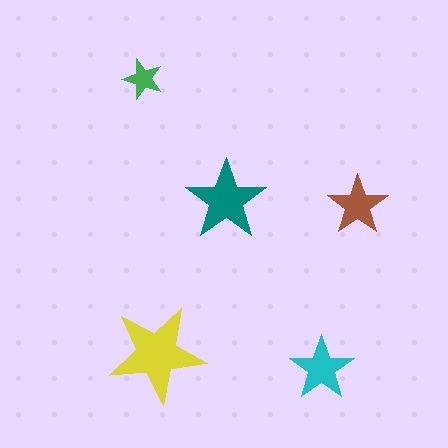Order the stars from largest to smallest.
the yellow one, the teal one, the cyan one, the brown one, the green one.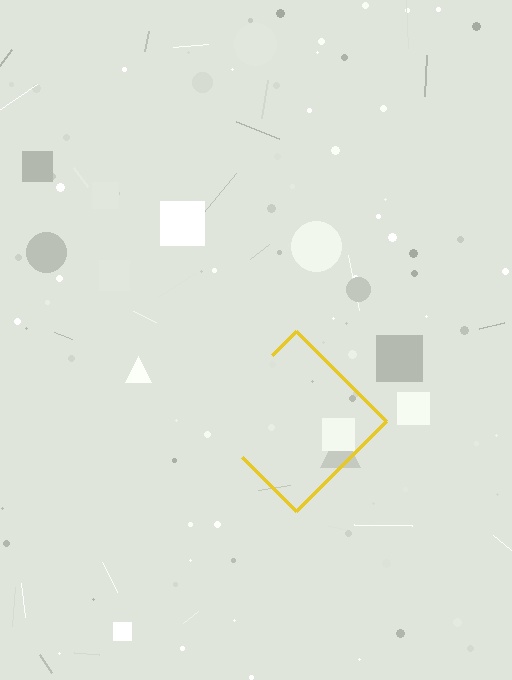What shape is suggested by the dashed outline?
The dashed outline suggests a diamond.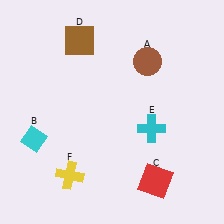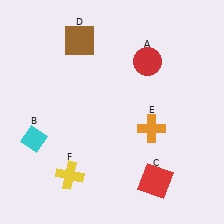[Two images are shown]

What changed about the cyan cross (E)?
In Image 1, E is cyan. In Image 2, it changed to orange.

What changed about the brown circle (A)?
In Image 1, A is brown. In Image 2, it changed to red.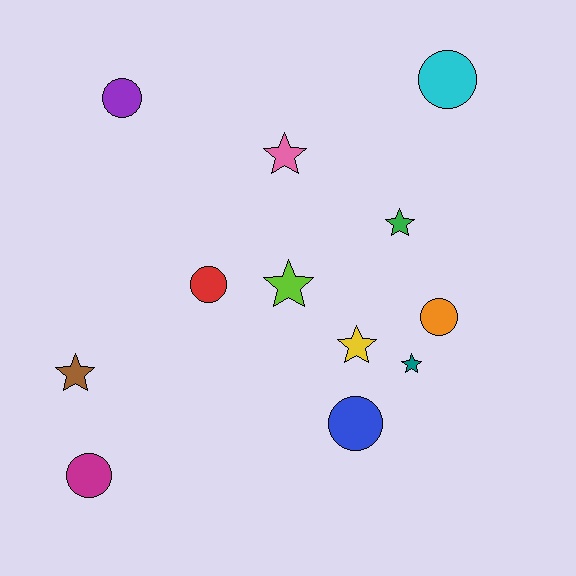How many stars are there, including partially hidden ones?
There are 6 stars.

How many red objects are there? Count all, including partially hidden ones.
There is 1 red object.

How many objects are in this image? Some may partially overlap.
There are 12 objects.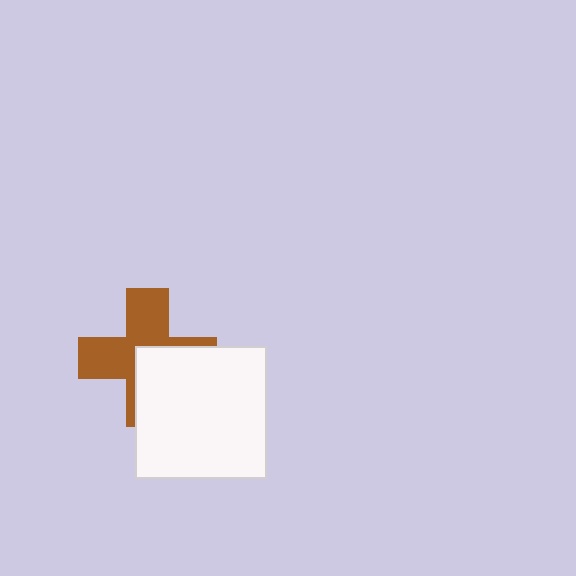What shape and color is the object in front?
The object in front is a white square.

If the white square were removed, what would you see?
You would see the complete brown cross.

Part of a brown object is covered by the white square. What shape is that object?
It is a cross.